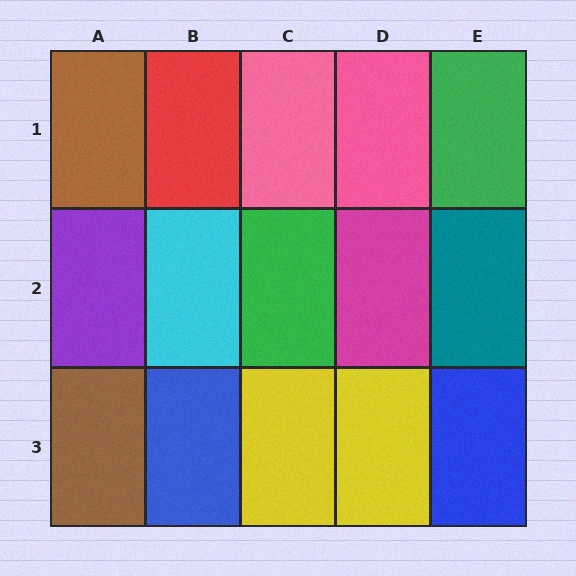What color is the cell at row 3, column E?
Blue.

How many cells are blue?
2 cells are blue.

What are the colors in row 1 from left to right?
Brown, red, pink, pink, green.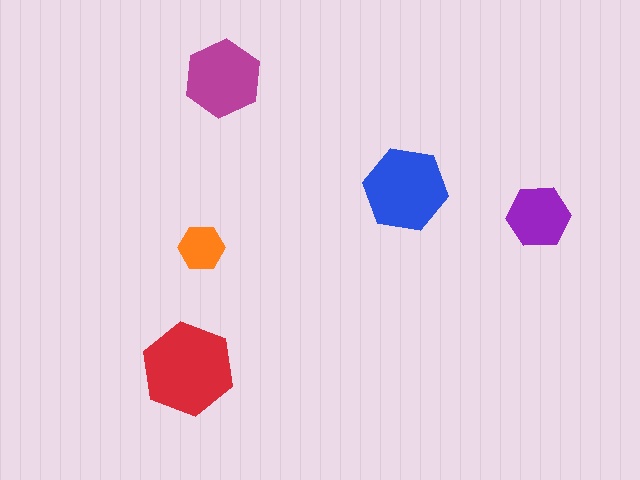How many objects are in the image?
There are 5 objects in the image.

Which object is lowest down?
The red hexagon is bottommost.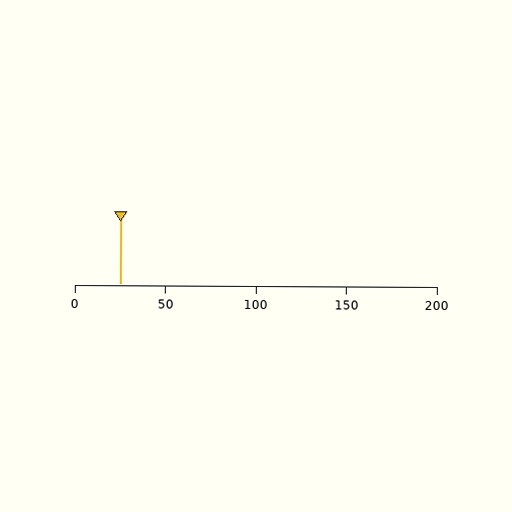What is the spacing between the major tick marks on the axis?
The major ticks are spaced 50 apart.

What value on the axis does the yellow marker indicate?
The marker indicates approximately 25.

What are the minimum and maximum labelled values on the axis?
The axis runs from 0 to 200.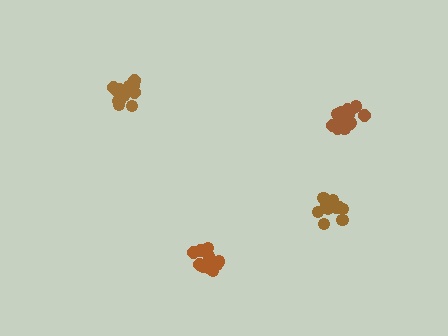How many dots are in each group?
Group 1: 14 dots, Group 2: 17 dots, Group 3: 18 dots, Group 4: 16 dots (65 total).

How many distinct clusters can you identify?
There are 4 distinct clusters.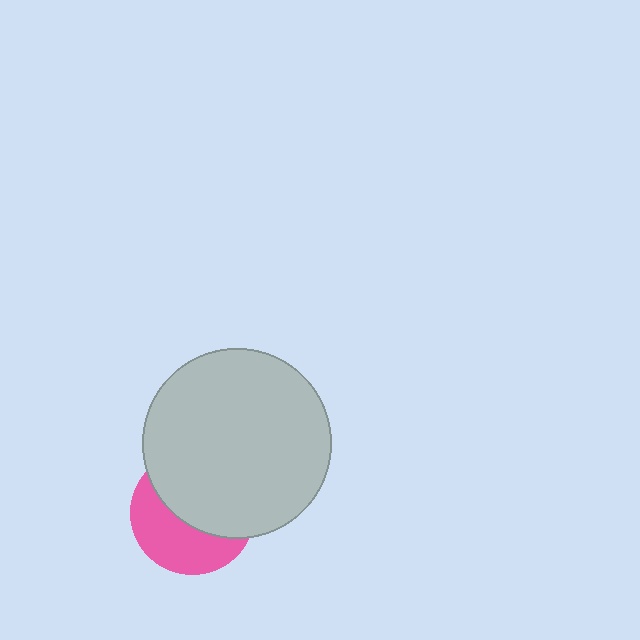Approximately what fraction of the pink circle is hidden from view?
Roughly 56% of the pink circle is hidden behind the light gray circle.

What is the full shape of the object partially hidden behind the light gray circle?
The partially hidden object is a pink circle.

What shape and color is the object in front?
The object in front is a light gray circle.